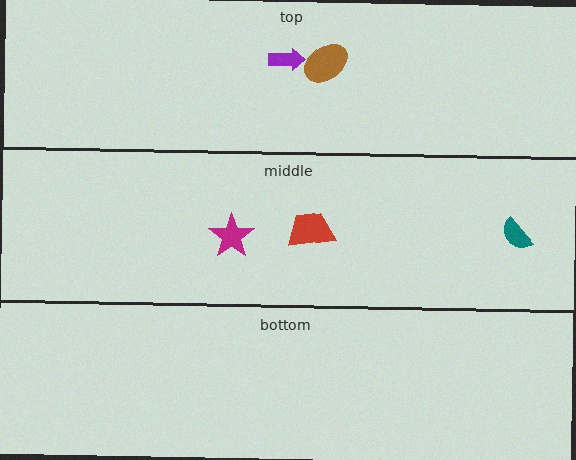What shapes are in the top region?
The purple arrow, the brown ellipse.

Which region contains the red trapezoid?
The middle region.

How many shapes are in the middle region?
3.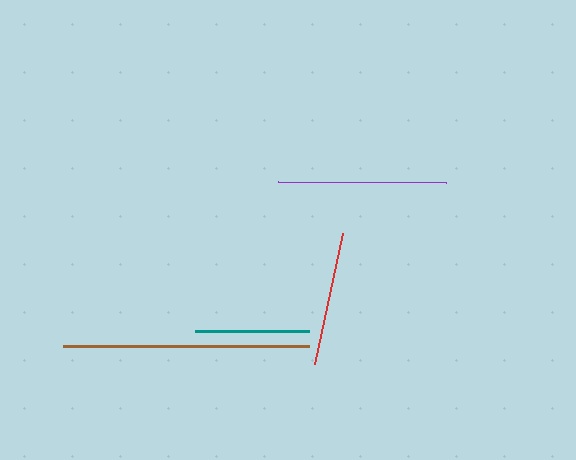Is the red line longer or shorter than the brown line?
The brown line is longer than the red line.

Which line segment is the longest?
The brown line is the longest at approximately 246 pixels.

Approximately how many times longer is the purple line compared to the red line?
The purple line is approximately 1.3 times the length of the red line.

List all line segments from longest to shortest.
From longest to shortest: brown, purple, red, teal.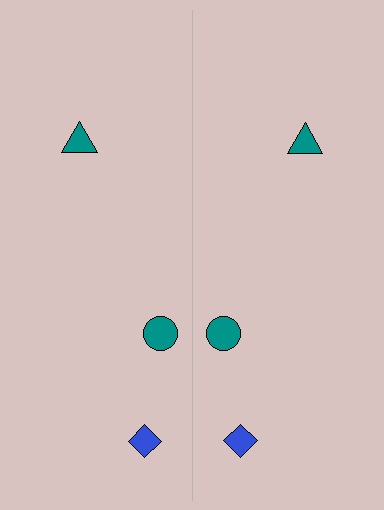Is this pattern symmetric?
Yes, this pattern has bilateral (reflection) symmetry.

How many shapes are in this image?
There are 6 shapes in this image.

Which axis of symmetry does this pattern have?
The pattern has a vertical axis of symmetry running through the center of the image.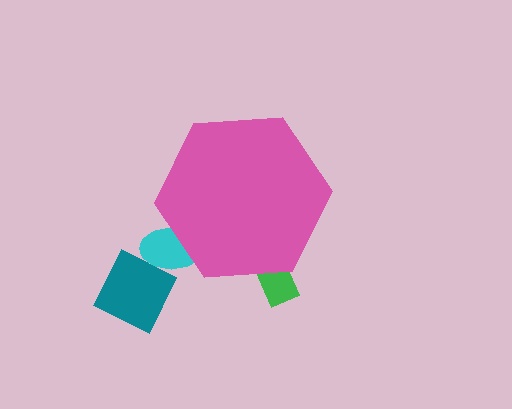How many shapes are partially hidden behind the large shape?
2 shapes are partially hidden.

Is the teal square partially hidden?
No, the teal square is fully visible.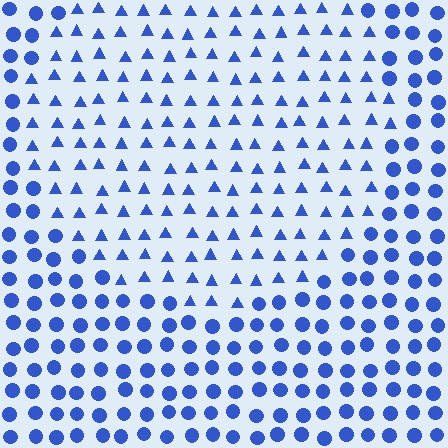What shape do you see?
I see a circle.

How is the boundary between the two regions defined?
The boundary is defined by a change in element shape: triangles inside vs. circles outside. All elements share the same color and spacing.